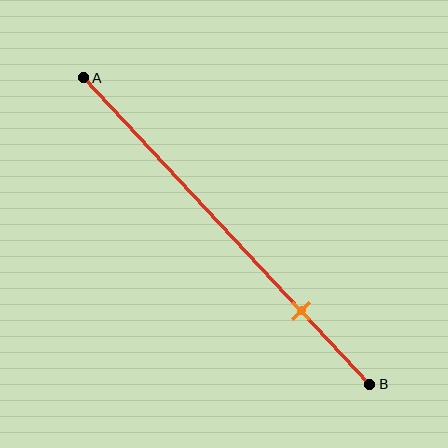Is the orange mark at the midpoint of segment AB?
No, the mark is at about 75% from A, not at the 50% midpoint.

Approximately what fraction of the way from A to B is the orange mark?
The orange mark is approximately 75% of the way from A to B.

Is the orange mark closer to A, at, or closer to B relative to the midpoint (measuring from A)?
The orange mark is closer to point B than the midpoint of segment AB.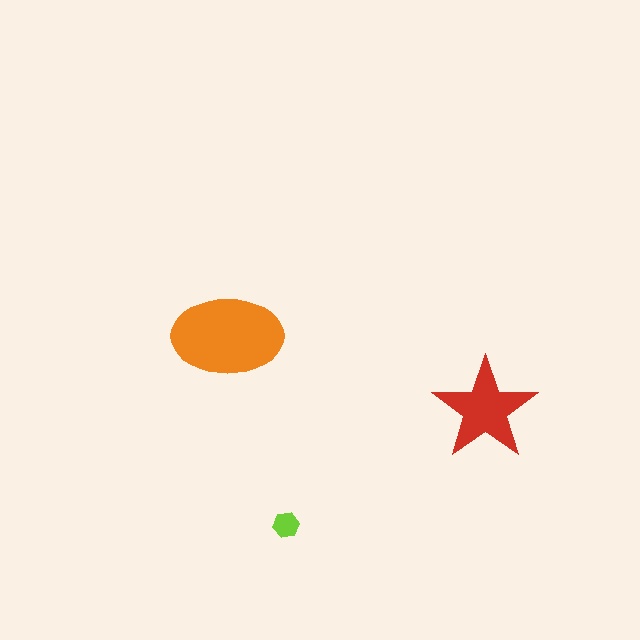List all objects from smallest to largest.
The lime hexagon, the red star, the orange ellipse.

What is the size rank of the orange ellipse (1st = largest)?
1st.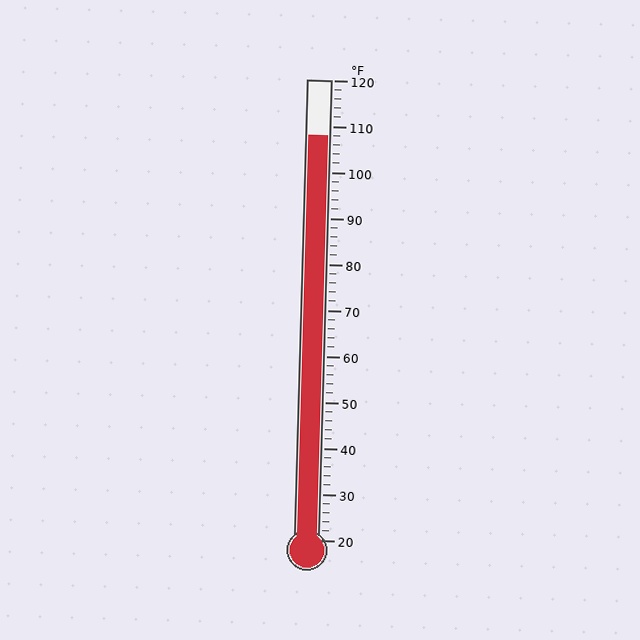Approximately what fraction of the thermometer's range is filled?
The thermometer is filled to approximately 90% of its range.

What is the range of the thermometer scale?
The thermometer scale ranges from 20°F to 120°F.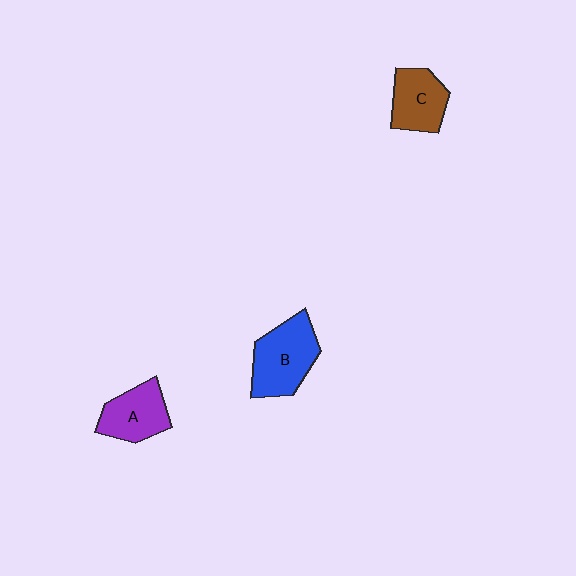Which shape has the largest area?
Shape B (blue).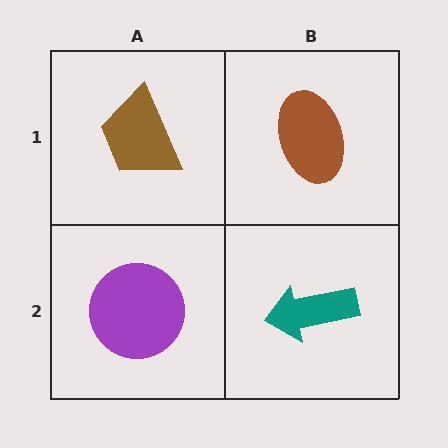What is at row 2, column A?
A purple circle.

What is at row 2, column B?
A teal arrow.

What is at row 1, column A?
A brown trapezoid.